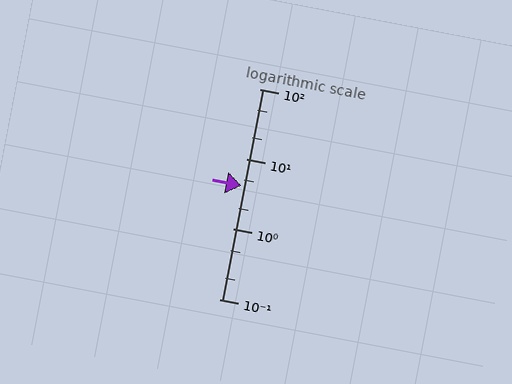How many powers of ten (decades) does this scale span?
The scale spans 3 decades, from 0.1 to 100.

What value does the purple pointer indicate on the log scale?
The pointer indicates approximately 4.1.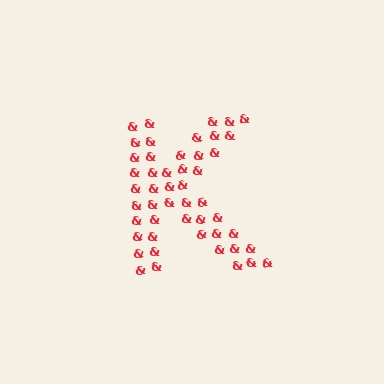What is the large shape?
The large shape is the letter K.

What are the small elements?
The small elements are ampersands.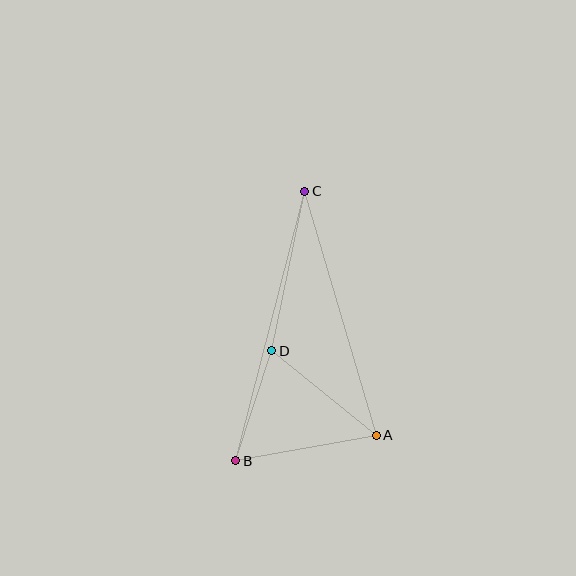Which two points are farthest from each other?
Points B and C are farthest from each other.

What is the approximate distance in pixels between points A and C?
The distance between A and C is approximately 254 pixels.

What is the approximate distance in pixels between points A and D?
The distance between A and D is approximately 135 pixels.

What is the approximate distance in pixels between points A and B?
The distance between A and B is approximately 143 pixels.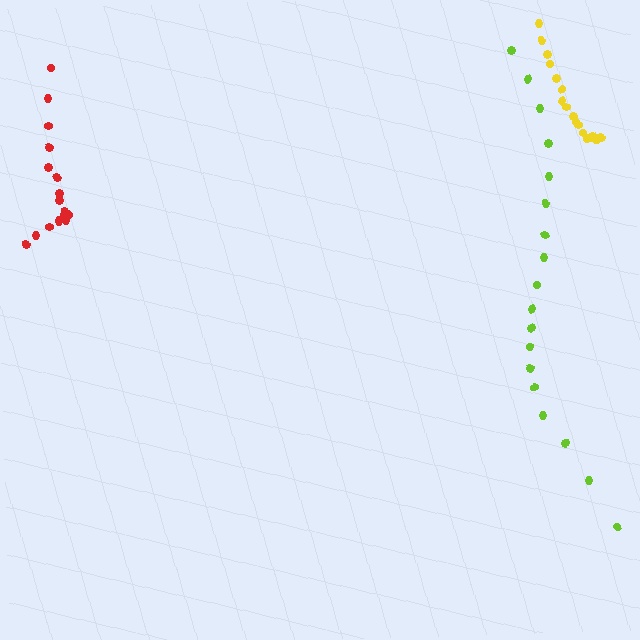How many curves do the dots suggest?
There are 3 distinct paths.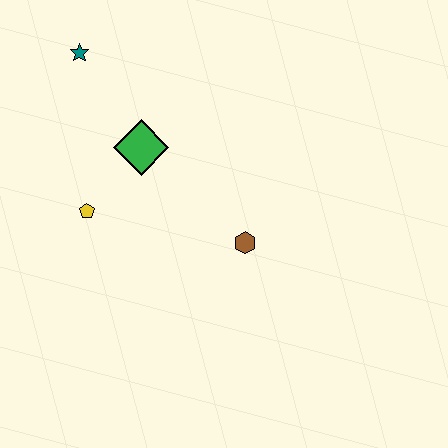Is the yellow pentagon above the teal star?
No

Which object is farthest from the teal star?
The brown hexagon is farthest from the teal star.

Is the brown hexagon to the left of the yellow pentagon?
No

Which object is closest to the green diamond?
The yellow pentagon is closest to the green diamond.